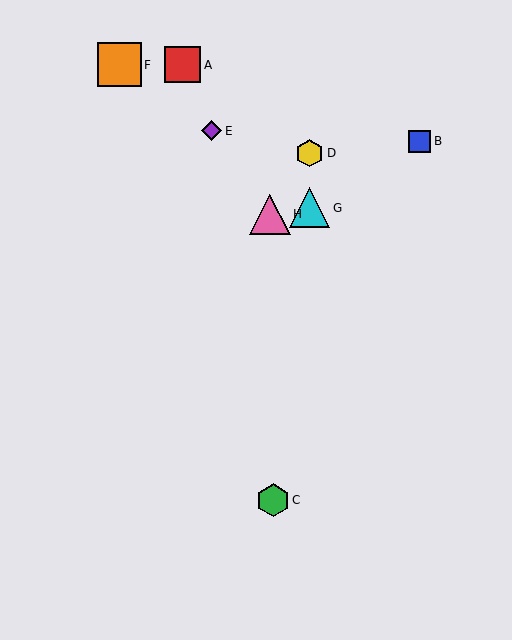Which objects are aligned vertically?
Objects D, G are aligned vertically.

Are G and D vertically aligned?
Yes, both are at x≈310.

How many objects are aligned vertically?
2 objects (D, G) are aligned vertically.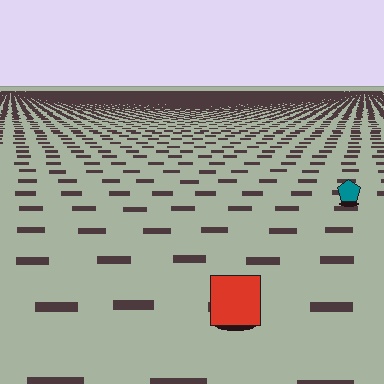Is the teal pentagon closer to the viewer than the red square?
No. The red square is closer — you can tell from the texture gradient: the ground texture is coarser near it.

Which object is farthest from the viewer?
The teal pentagon is farthest from the viewer. It appears smaller and the ground texture around it is denser.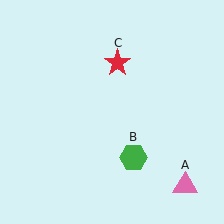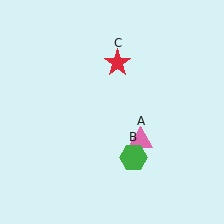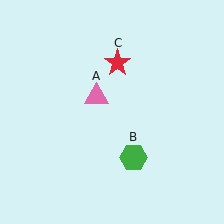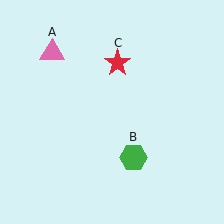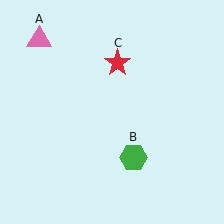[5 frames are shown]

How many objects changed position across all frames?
1 object changed position: pink triangle (object A).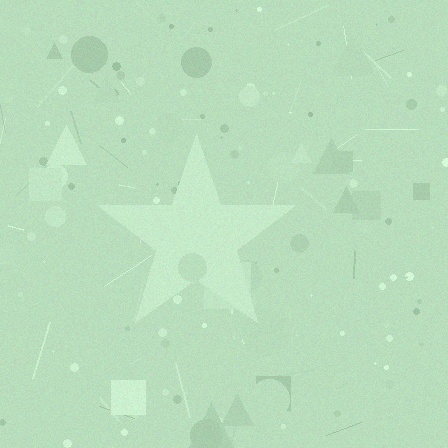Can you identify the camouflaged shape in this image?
The camouflaged shape is a star.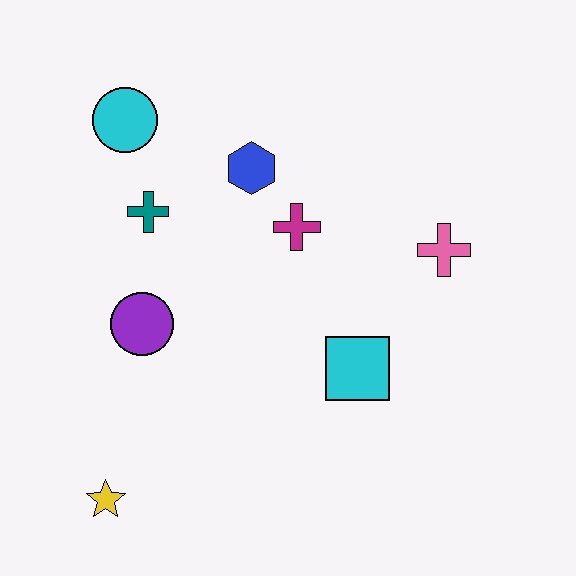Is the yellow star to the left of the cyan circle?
Yes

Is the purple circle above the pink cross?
No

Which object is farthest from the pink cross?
The yellow star is farthest from the pink cross.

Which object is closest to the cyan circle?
The teal cross is closest to the cyan circle.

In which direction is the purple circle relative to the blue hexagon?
The purple circle is below the blue hexagon.